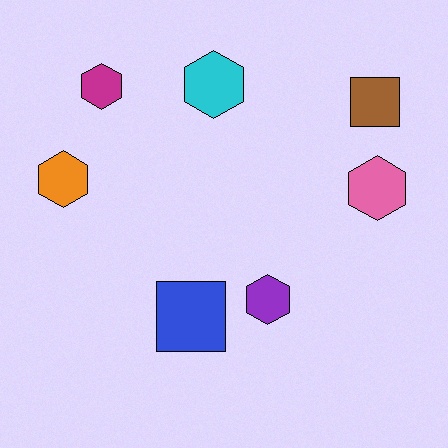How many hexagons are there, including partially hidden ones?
There are 5 hexagons.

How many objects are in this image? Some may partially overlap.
There are 7 objects.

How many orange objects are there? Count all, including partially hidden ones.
There is 1 orange object.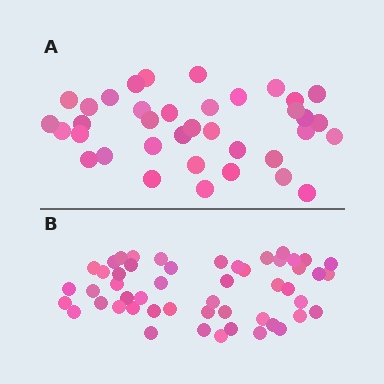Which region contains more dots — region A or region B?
Region B (the bottom region) has more dots.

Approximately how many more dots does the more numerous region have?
Region B has approximately 15 more dots than region A.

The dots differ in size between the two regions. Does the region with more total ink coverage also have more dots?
No. Region A has more total ink coverage because its dots are larger, but region B actually contains more individual dots. Total area can be misleading — the number of items is what matters here.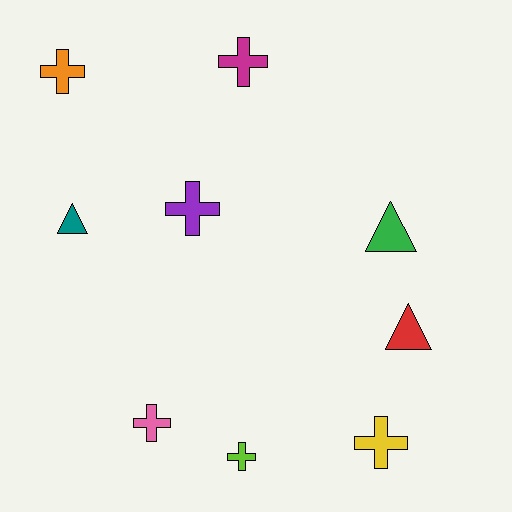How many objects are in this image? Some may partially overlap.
There are 9 objects.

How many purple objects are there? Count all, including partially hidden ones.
There is 1 purple object.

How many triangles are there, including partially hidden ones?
There are 3 triangles.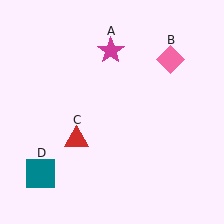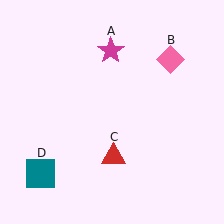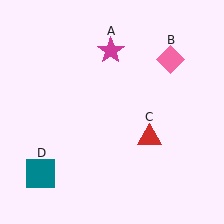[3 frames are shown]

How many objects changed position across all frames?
1 object changed position: red triangle (object C).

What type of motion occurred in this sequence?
The red triangle (object C) rotated counterclockwise around the center of the scene.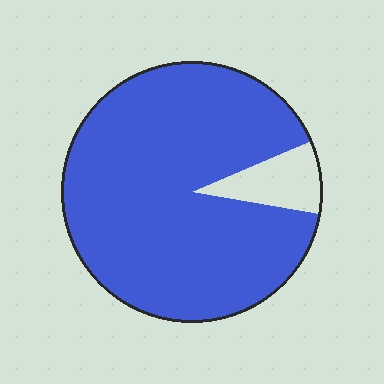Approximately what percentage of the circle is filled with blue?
Approximately 90%.